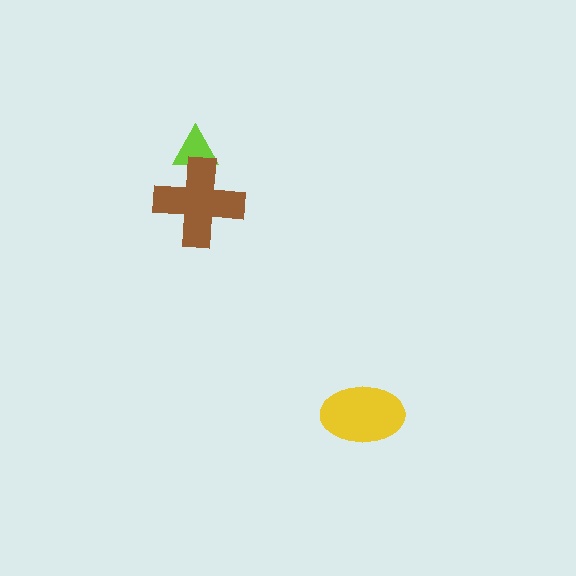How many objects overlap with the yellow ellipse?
0 objects overlap with the yellow ellipse.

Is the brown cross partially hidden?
No, no other shape covers it.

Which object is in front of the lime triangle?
The brown cross is in front of the lime triangle.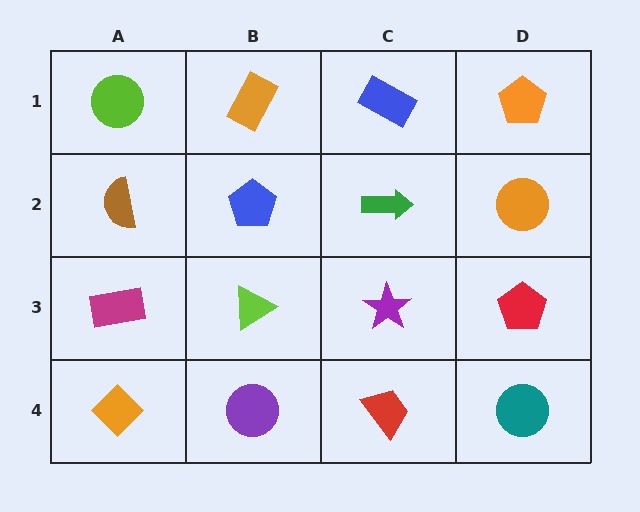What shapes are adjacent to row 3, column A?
A brown semicircle (row 2, column A), an orange diamond (row 4, column A), a lime triangle (row 3, column B).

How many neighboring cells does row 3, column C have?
4.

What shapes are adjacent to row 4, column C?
A purple star (row 3, column C), a purple circle (row 4, column B), a teal circle (row 4, column D).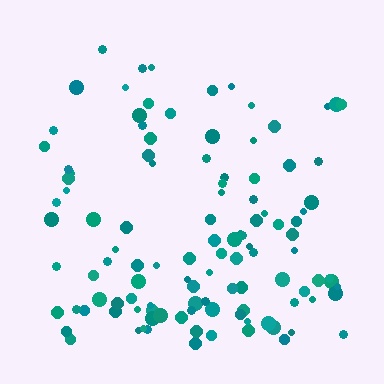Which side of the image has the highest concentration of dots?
The bottom.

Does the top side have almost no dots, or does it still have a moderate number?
Still a moderate number, just noticeably fewer than the bottom.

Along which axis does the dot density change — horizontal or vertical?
Vertical.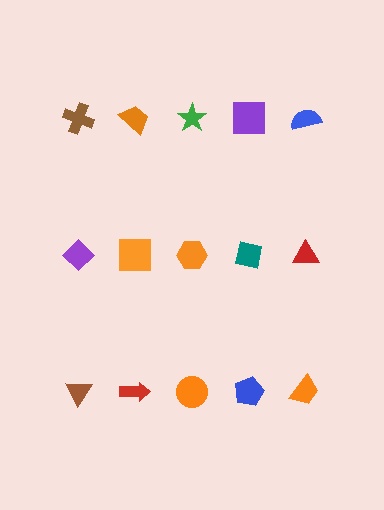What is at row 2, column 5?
A red triangle.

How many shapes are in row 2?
5 shapes.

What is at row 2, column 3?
An orange hexagon.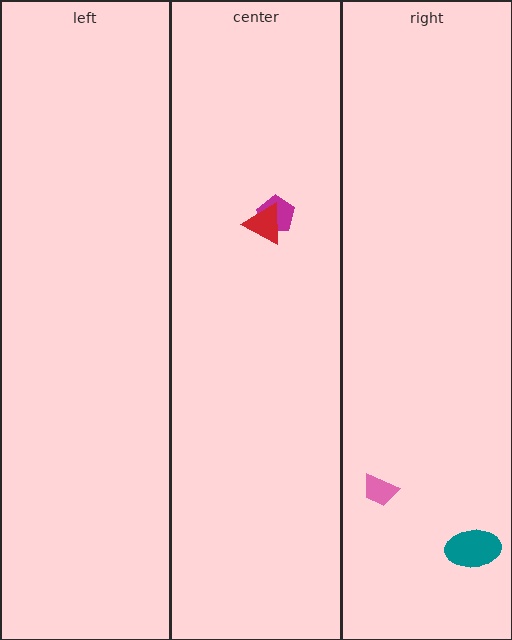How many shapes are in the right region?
2.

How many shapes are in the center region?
2.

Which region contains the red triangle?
The center region.